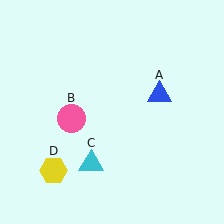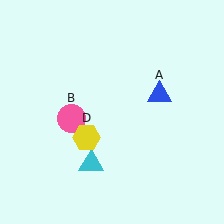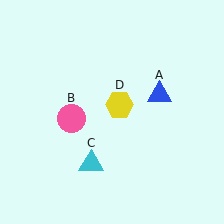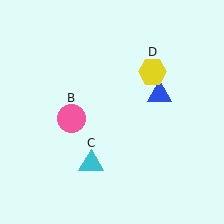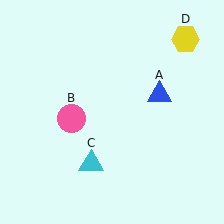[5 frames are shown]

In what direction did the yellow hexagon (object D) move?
The yellow hexagon (object D) moved up and to the right.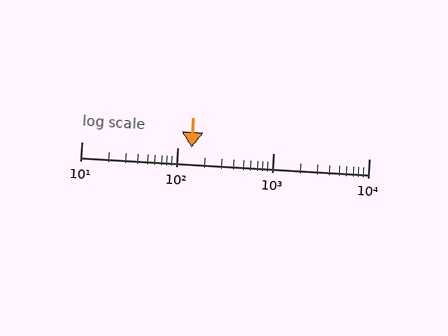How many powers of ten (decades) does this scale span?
The scale spans 3 decades, from 10 to 10000.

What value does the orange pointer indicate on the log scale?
The pointer indicates approximately 140.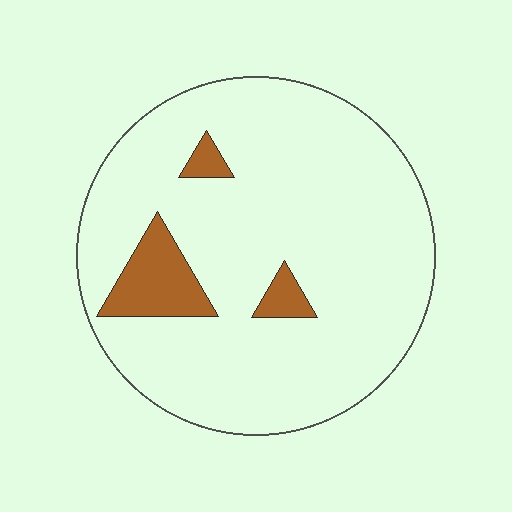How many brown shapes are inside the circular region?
3.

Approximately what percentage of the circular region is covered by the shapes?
Approximately 10%.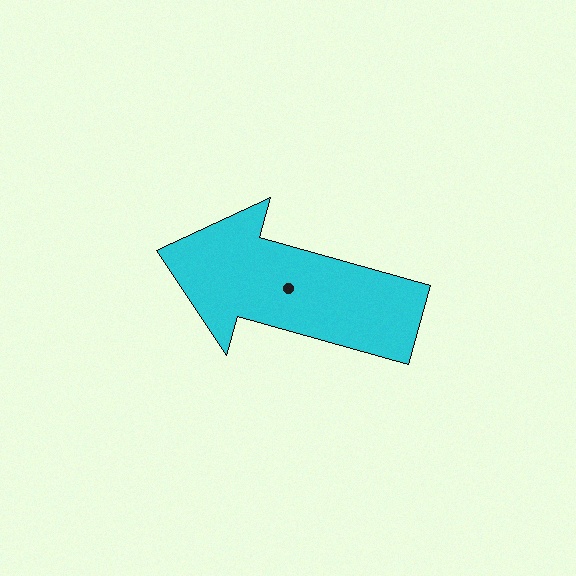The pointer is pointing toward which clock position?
Roughly 10 o'clock.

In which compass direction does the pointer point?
West.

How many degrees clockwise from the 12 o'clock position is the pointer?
Approximately 286 degrees.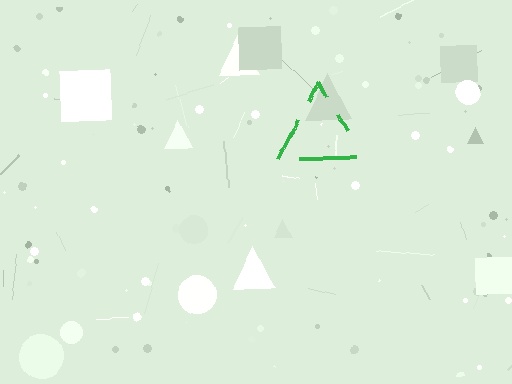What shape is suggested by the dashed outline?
The dashed outline suggests a triangle.